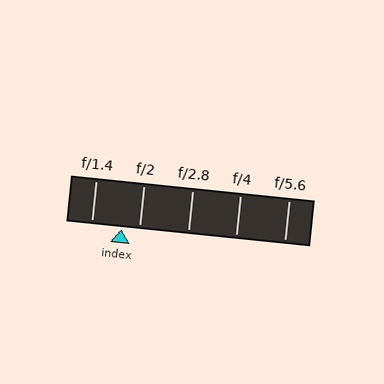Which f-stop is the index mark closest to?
The index mark is closest to f/2.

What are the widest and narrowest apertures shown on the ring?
The widest aperture shown is f/1.4 and the narrowest is f/5.6.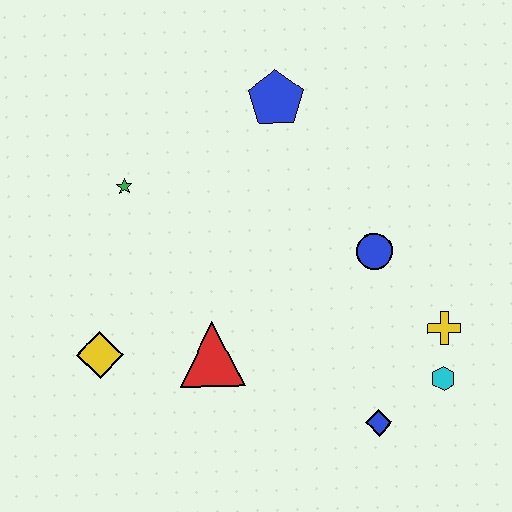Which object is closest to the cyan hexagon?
The yellow cross is closest to the cyan hexagon.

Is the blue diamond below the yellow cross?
Yes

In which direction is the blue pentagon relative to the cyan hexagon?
The blue pentagon is above the cyan hexagon.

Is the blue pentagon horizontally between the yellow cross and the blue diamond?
No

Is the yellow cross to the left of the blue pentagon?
No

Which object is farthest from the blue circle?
The yellow diamond is farthest from the blue circle.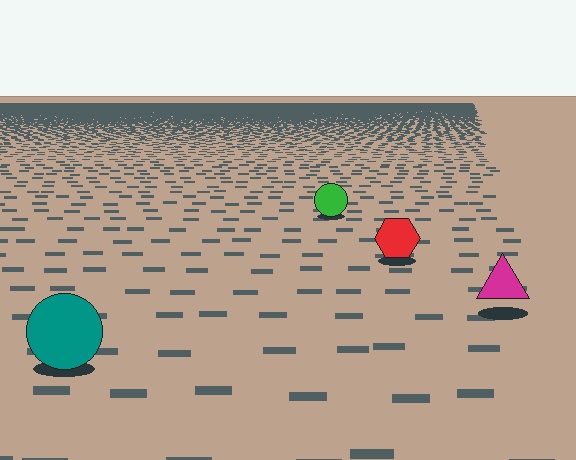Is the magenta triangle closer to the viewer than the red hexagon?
Yes. The magenta triangle is closer — you can tell from the texture gradient: the ground texture is coarser near it.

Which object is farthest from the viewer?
The green circle is farthest from the viewer. It appears smaller and the ground texture around it is denser.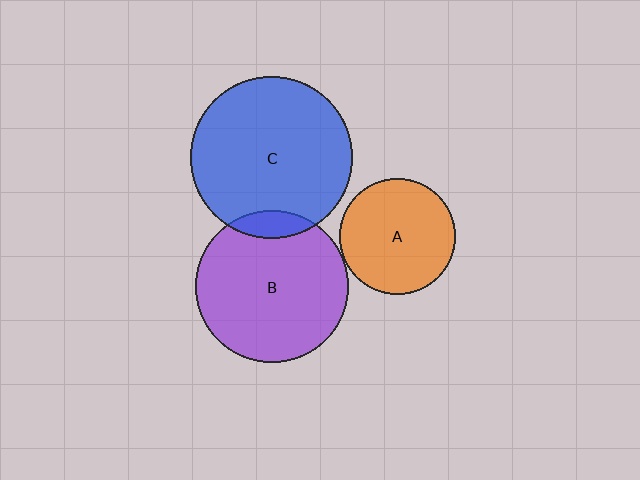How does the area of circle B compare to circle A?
Approximately 1.7 times.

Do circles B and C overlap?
Yes.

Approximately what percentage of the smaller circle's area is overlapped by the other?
Approximately 10%.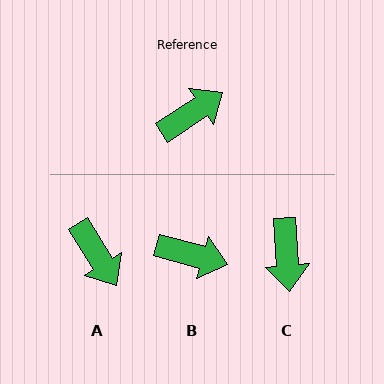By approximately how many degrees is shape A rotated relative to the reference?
Approximately 92 degrees clockwise.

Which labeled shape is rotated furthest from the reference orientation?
C, about 120 degrees away.